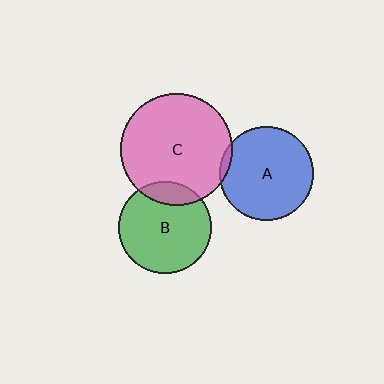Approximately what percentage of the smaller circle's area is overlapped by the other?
Approximately 15%.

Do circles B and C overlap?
Yes.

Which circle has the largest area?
Circle C (pink).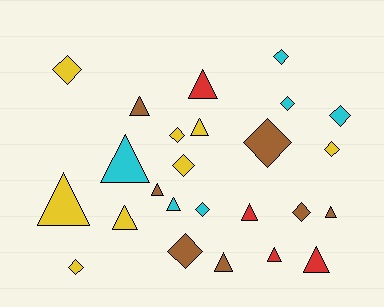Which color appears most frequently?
Yellow, with 8 objects.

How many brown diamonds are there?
There are 3 brown diamonds.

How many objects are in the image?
There are 25 objects.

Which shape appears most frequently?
Triangle, with 13 objects.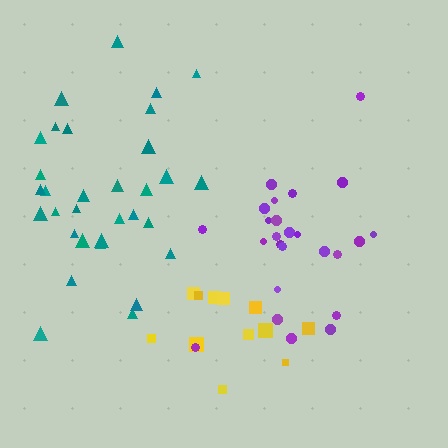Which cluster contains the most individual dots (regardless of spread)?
Teal (32).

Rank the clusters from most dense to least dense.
purple, yellow, teal.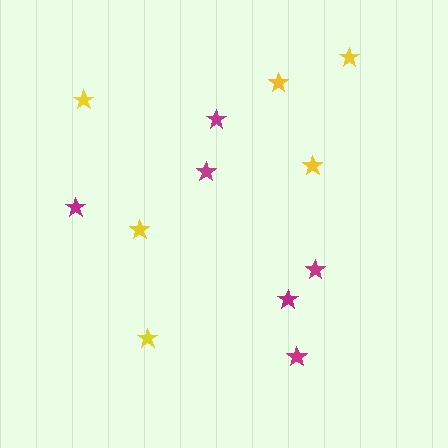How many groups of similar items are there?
There are 2 groups: one group of magenta stars (6) and one group of yellow stars (6).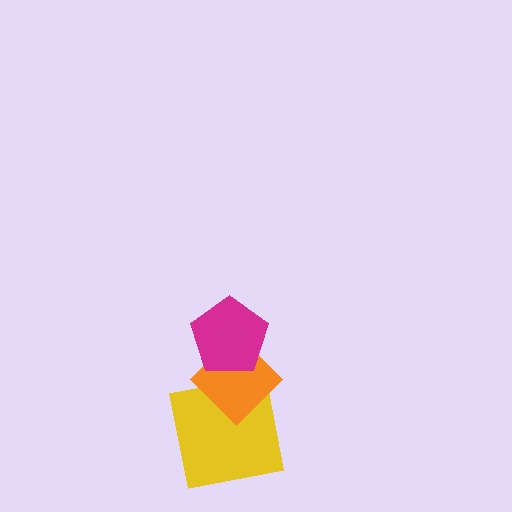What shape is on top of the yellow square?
The orange diamond is on top of the yellow square.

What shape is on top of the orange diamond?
The magenta pentagon is on top of the orange diamond.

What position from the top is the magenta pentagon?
The magenta pentagon is 1st from the top.